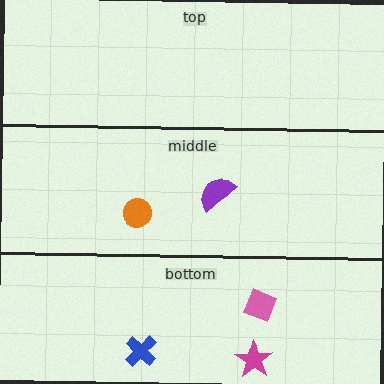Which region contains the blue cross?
The bottom region.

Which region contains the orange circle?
The middle region.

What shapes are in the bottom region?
The pink diamond, the blue cross, the magenta star.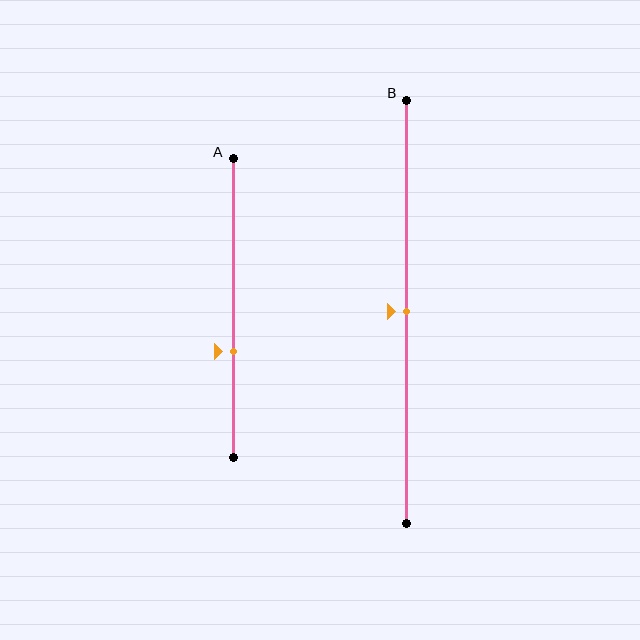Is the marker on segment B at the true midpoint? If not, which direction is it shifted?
Yes, the marker on segment B is at the true midpoint.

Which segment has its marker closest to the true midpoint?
Segment B has its marker closest to the true midpoint.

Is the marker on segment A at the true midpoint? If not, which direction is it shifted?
No, the marker on segment A is shifted downward by about 15% of the segment length.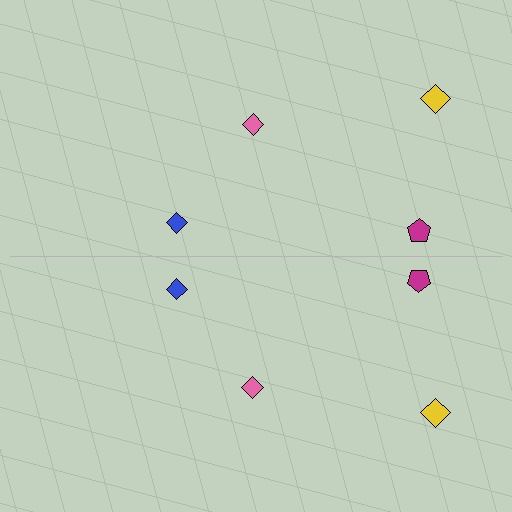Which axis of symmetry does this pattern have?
The pattern has a horizontal axis of symmetry running through the center of the image.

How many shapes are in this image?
There are 8 shapes in this image.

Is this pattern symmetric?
Yes, this pattern has bilateral (reflection) symmetry.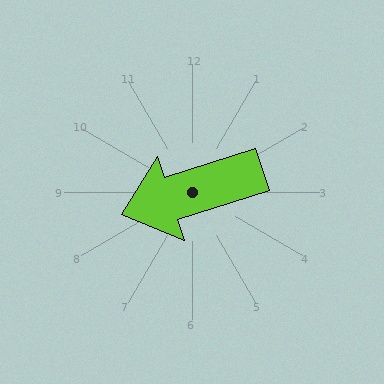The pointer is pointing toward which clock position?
Roughly 8 o'clock.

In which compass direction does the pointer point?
West.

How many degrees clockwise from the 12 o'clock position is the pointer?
Approximately 252 degrees.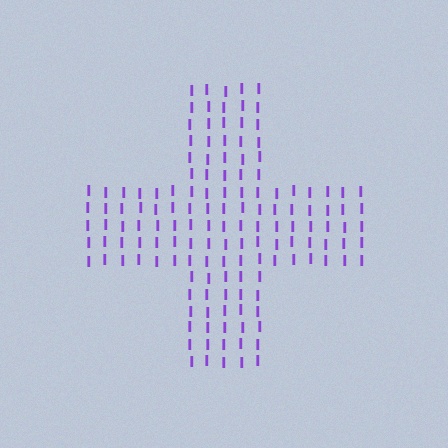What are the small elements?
The small elements are letter I's.